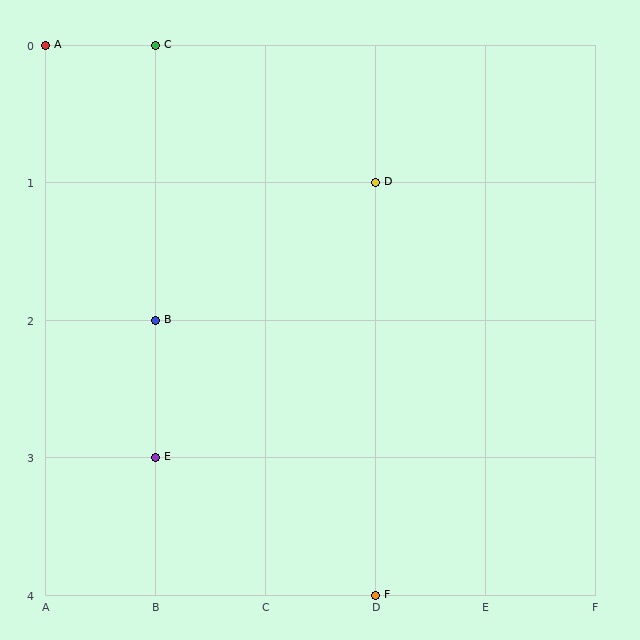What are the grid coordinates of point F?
Point F is at grid coordinates (D, 4).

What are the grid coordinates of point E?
Point E is at grid coordinates (B, 3).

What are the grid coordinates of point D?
Point D is at grid coordinates (D, 1).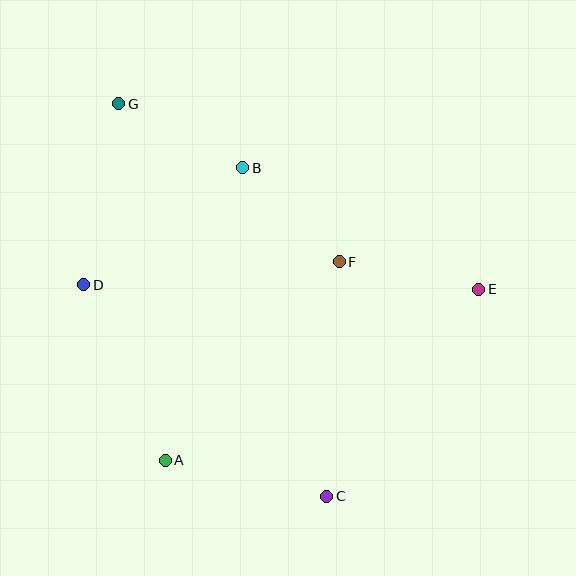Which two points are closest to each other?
Points B and F are closest to each other.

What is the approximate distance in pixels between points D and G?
The distance between D and G is approximately 185 pixels.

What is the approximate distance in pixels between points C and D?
The distance between C and D is approximately 322 pixels.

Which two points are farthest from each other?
Points C and G are farthest from each other.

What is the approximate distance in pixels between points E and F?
The distance between E and F is approximately 142 pixels.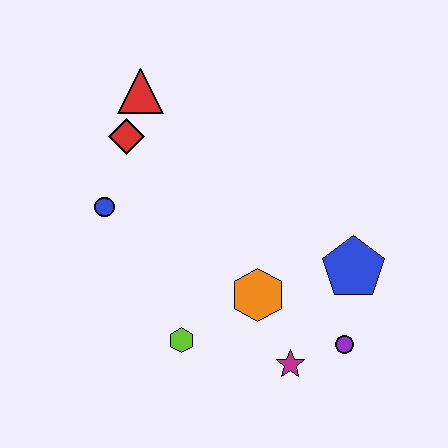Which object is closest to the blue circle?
The red diamond is closest to the blue circle.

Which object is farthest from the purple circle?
The red triangle is farthest from the purple circle.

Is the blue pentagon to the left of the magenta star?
No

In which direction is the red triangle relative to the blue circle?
The red triangle is above the blue circle.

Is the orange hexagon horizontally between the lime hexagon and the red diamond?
No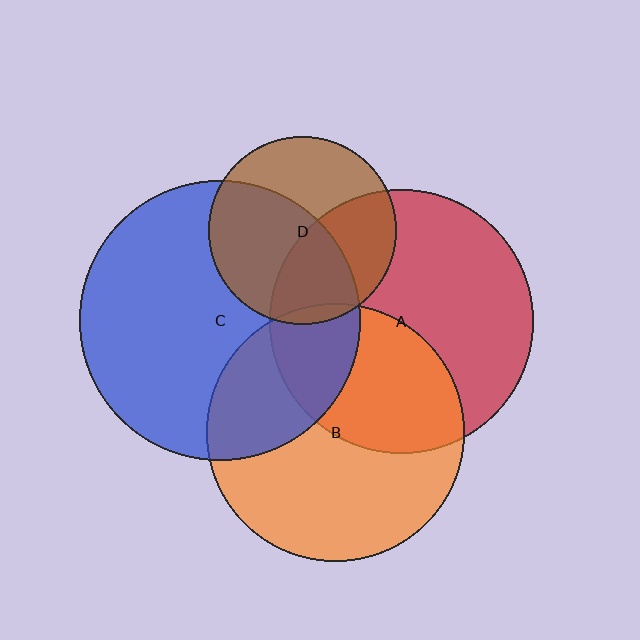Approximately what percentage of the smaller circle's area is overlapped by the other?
Approximately 40%.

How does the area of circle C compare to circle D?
Approximately 2.2 times.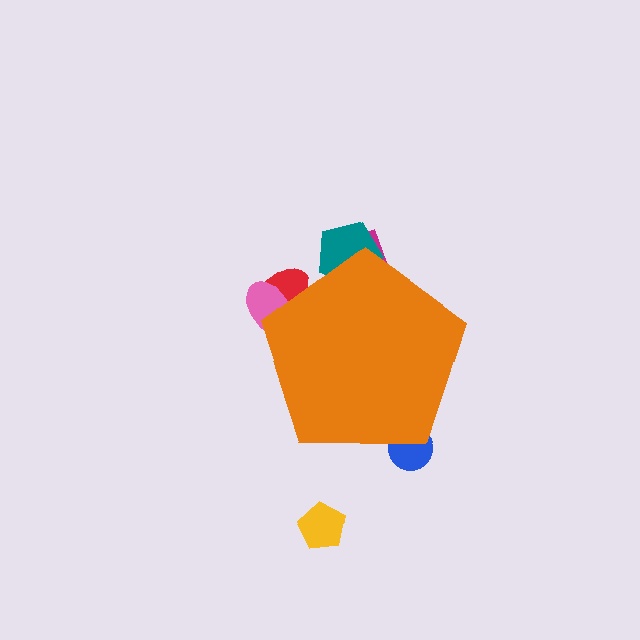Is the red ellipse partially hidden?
Yes, the red ellipse is partially hidden behind the orange pentagon.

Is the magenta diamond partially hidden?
Yes, the magenta diamond is partially hidden behind the orange pentagon.